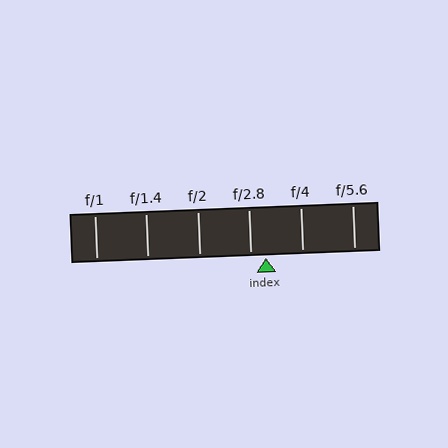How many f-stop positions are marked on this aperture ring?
There are 6 f-stop positions marked.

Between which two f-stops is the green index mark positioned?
The index mark is between f/2.8 and f/4.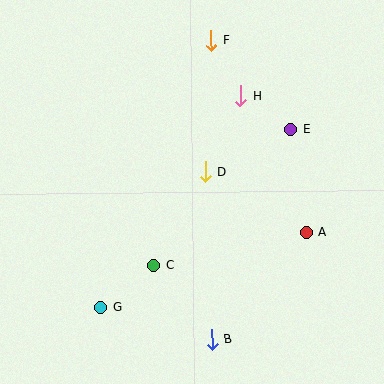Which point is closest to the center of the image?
Point D at (205, 171) is closest to the center.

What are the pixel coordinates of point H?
Point H is at (241, 96).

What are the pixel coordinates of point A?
Point A is at (307, 232).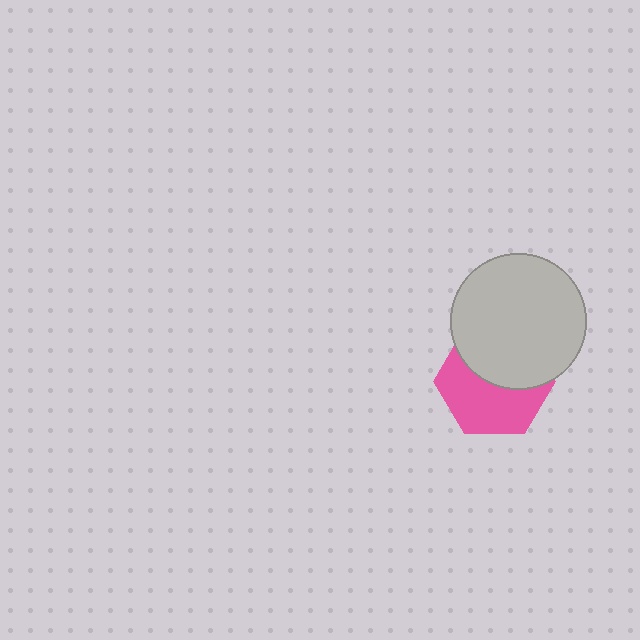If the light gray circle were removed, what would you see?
You would see the complete pink hexagon.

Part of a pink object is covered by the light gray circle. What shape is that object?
It is a hexagon.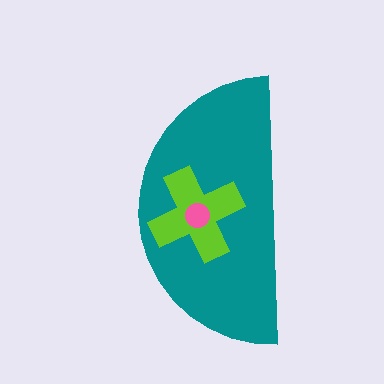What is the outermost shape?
The teal semicircle.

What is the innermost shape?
The pink circle.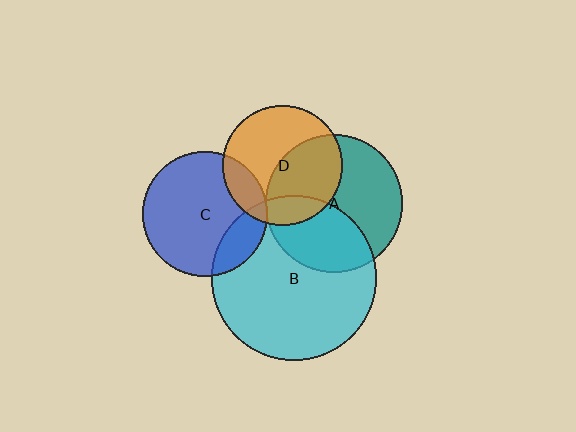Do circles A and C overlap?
Yes.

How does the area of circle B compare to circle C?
Approximately 1.8 times.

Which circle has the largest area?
Circle B (cyan).